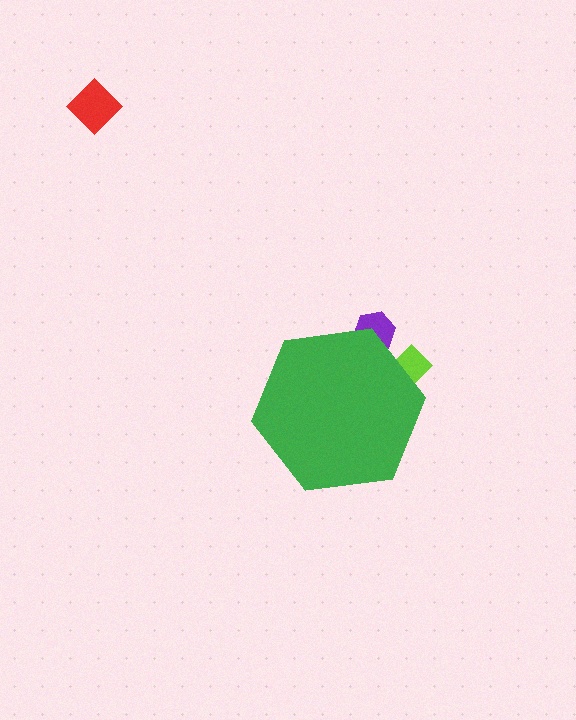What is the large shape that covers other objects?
A green hexagon.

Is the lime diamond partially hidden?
Yes, the lime diamond is partially hidden behind the green hexagon.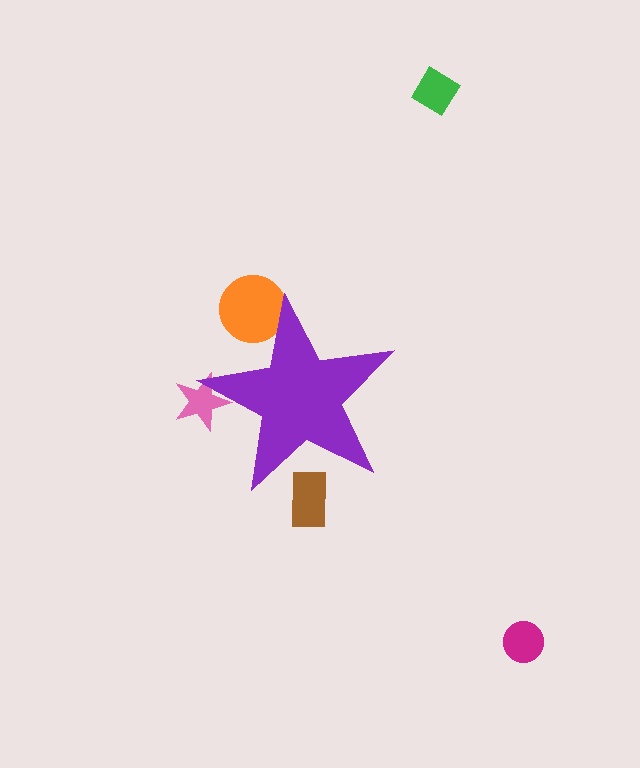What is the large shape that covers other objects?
A purple star.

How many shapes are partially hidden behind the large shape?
3 shapes are partially hidden.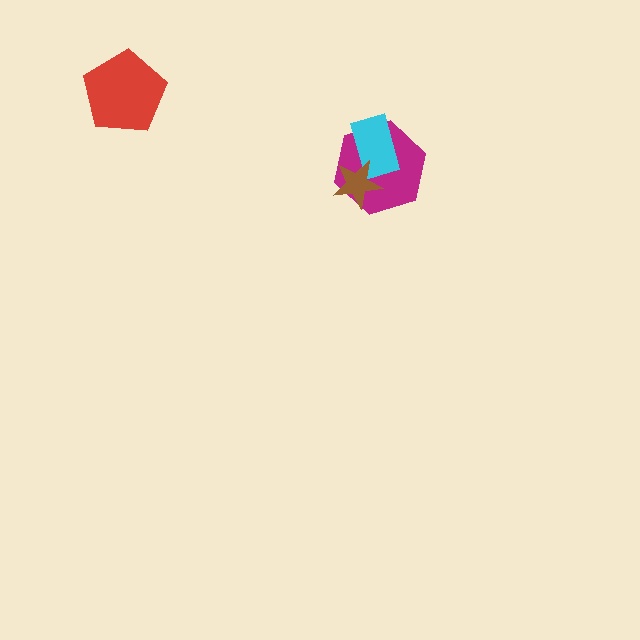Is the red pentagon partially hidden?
No, no other shape covers it.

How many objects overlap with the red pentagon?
0 objects overlap with the red pentagon.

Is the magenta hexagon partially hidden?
Yes, it is partially covered by another shape.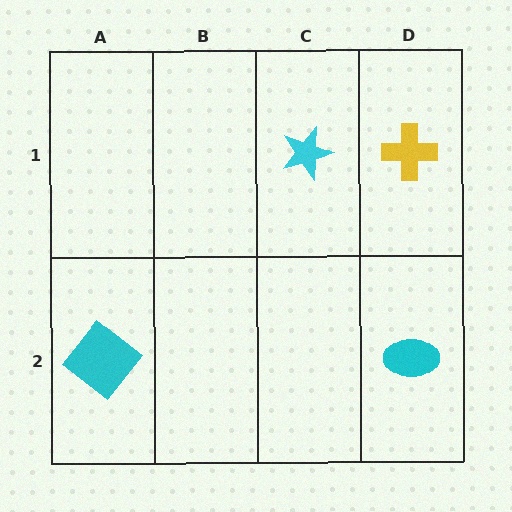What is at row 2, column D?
A cyan ellipse.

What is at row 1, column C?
A cyan star.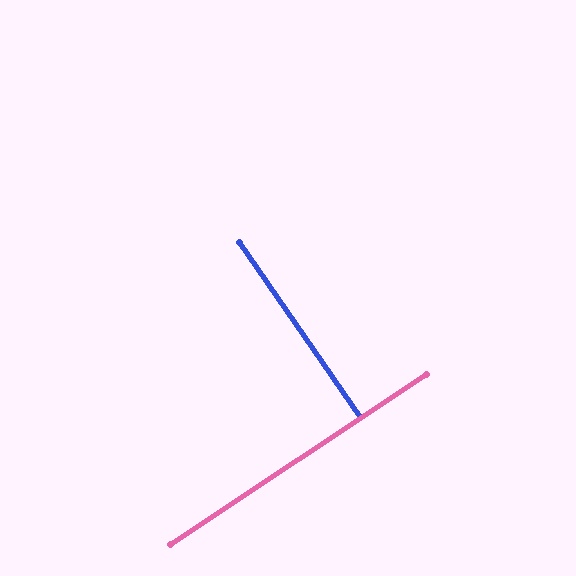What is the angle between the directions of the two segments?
Approximately 89 degrees.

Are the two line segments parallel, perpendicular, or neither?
Perpendicular — they meet at approximately 89°.